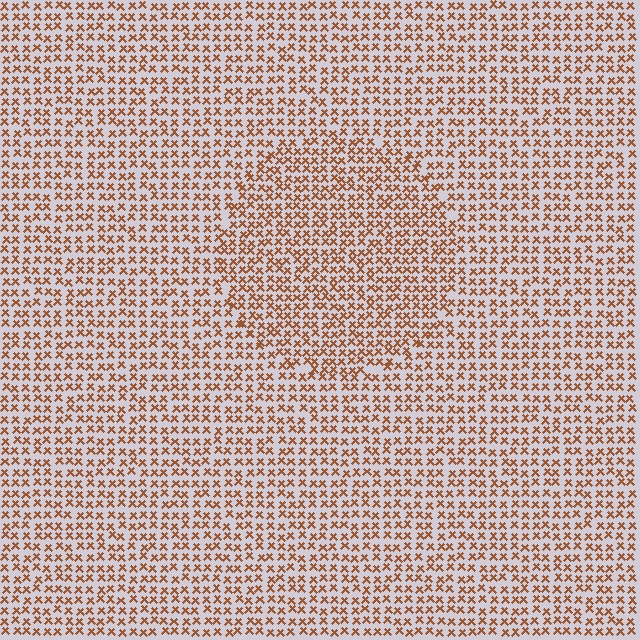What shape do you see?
I see a circle.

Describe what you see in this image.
The image contains small brown elements arranged at two different densities. A circle-shaped region is visible where the elements are more densely packed than the surrounding area.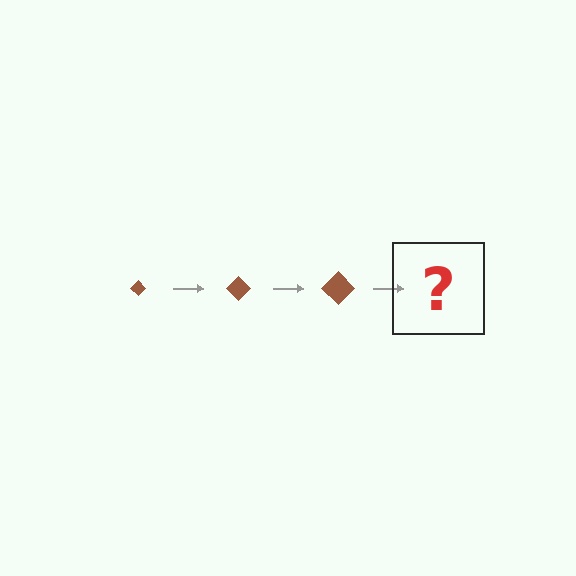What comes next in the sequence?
The next element should be a brown diamond, larger than the previous one.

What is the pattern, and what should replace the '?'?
The pattern is that the diamond gets progressively larger each step. The '?' should be a brown diamond, larger than the previous one.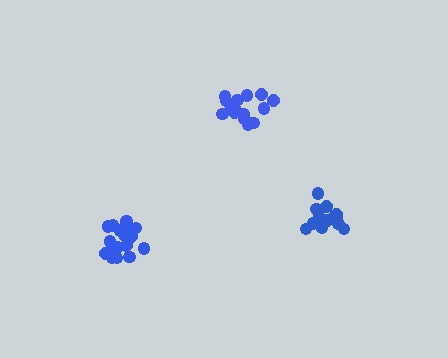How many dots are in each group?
Group 1: 15 dots, Group 2: 15 dots, Group 3: 19 dots (49 total).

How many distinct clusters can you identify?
There are 3 distinct clusters.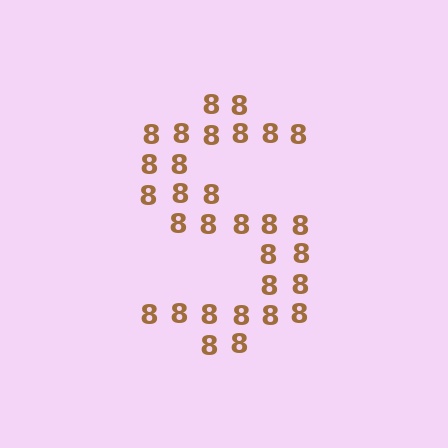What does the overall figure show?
The overall figure shows the letter S.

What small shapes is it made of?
It is made of small digit 8's.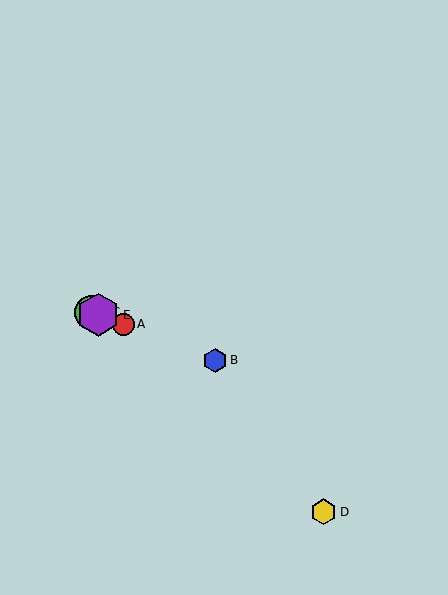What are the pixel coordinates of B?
Object B is at (215, 360).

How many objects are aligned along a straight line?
4 objects (A, B, C, E) are aligned along a straight line.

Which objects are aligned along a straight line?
Objects A, B, C, E are aligned along a straight line.